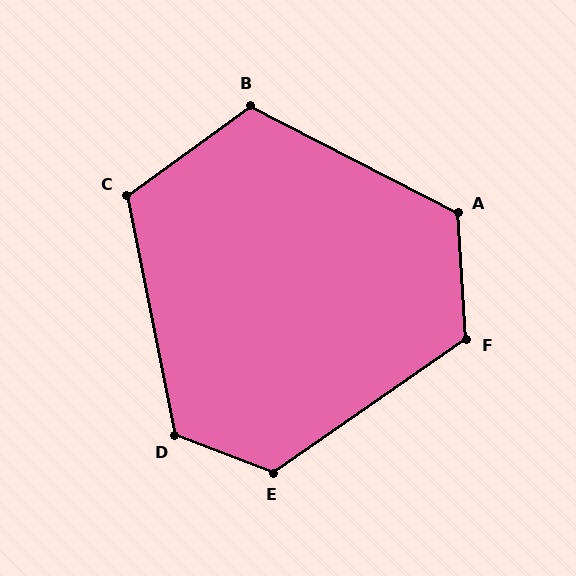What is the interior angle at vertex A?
Approximately 121 degrees (obtuse).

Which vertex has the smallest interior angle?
C, at approximately 115 degrees.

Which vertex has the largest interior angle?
E, at approximately 124 degrees.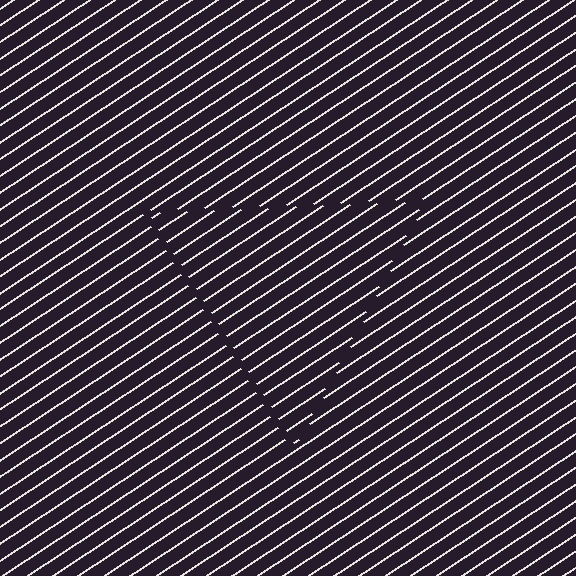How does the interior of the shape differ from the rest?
The interior of the shape contains the same grating, shifted by half a period — the contour is defined by the phase discontinuity where line-ends from the inner and outer gratings abut.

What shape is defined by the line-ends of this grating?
An illusory triangle. The interior of the shape contains the same grating, shifted by half a period — the contour is defined by the phase discontinuity where line-ends from the inner and outer gratings abut.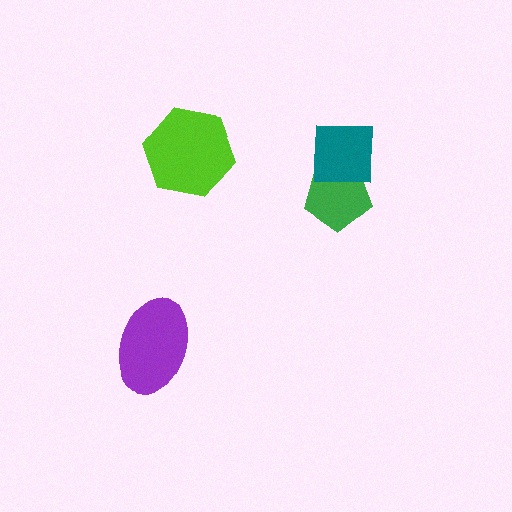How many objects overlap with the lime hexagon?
0 objects overlap with the lime hexagon.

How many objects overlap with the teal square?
1 object overlaps with the teal square.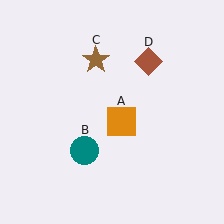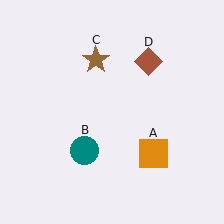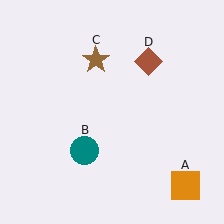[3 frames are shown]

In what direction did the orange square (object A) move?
The orange square (object A) moved down and to the right.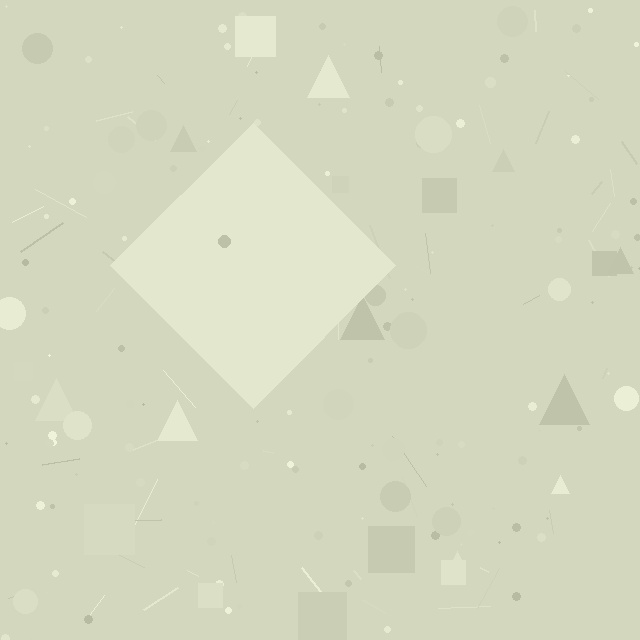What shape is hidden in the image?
A diamond is hidden in the image.